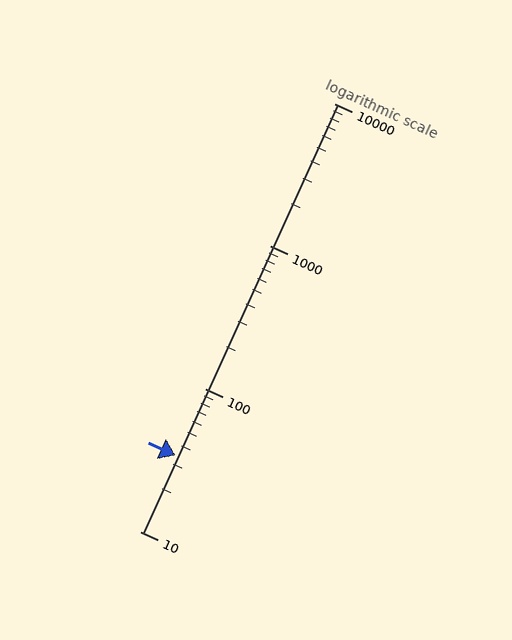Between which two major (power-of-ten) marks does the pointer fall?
The pointer is between 10 and 100.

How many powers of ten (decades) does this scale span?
The scale spans 3 decades, from 10 to 10000.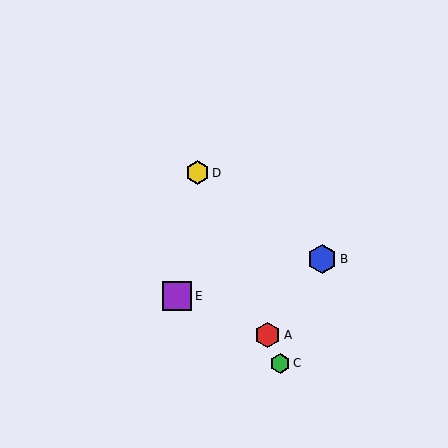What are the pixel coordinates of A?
Object A is at (268, 335).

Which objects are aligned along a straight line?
Objects A, C, D are aligned along a straight line.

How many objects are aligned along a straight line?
3 objects (A, C, D) are aligned along a straight line.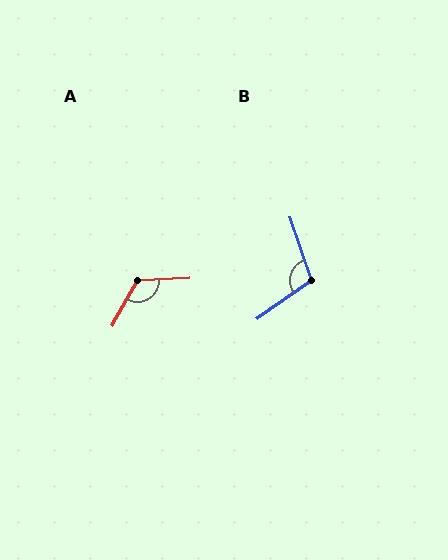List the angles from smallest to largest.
B (106°), A (122°).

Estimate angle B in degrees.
Approximately 106 degrees.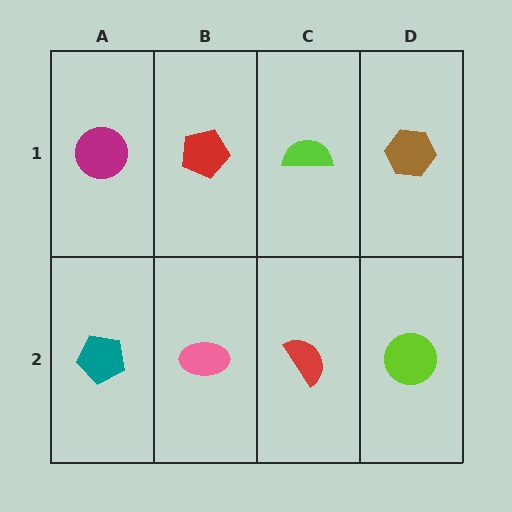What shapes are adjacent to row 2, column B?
A red pentagon (row 1, column B), a teal pentagon (row 2, column A), a red semicircle (row 2, column C).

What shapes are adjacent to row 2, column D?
A brown hexagon (row 1, column D), a red semicircle (row 2, column C).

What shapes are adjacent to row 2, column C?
A lime semicircle (row 1, column C), a pink ellipse (row 2, column B), a lime circle (row 2, column D).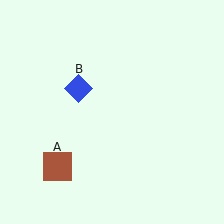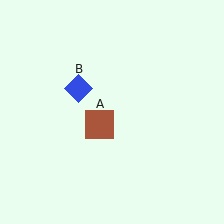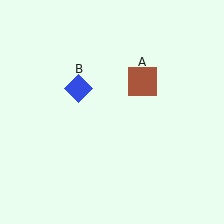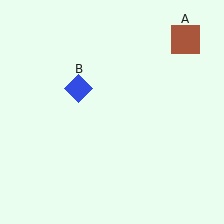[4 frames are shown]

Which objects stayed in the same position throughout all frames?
Blue diamond (object B) remained stationary.